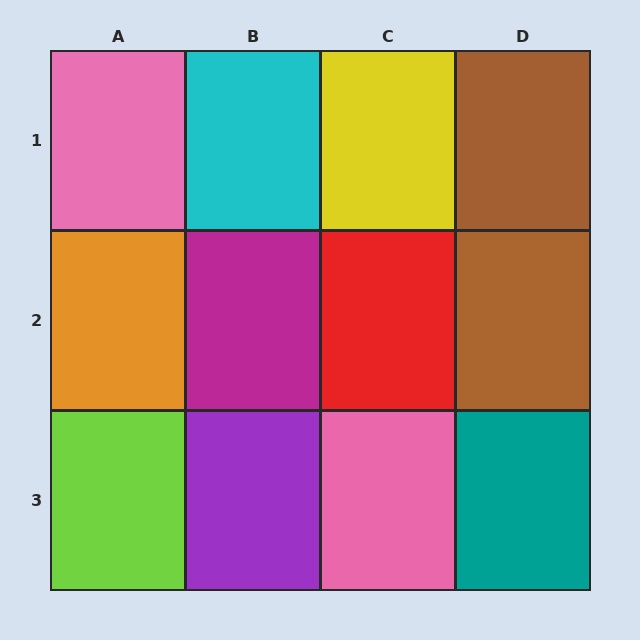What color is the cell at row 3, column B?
Purple.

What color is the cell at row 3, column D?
Teal.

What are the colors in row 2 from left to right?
Orange, magenta, red, brown.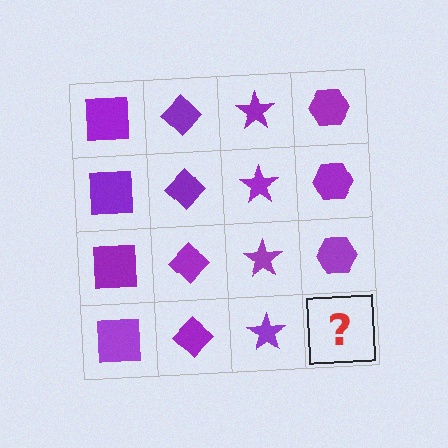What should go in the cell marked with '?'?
The missing cell should contain a purple hexagon.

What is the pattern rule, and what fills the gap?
The rule is that each column has a consistent shape. The gap should be filled with a purple hexagon.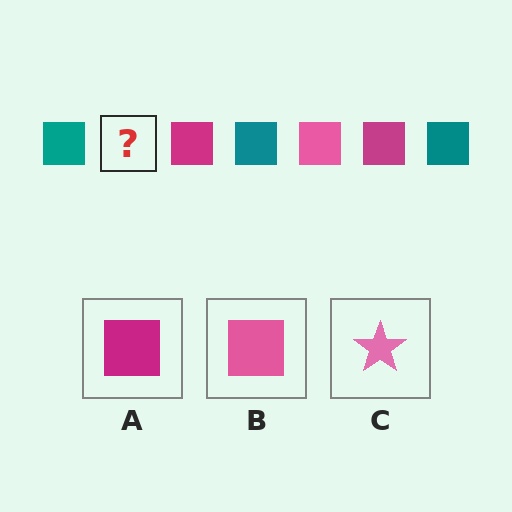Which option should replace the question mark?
Option B.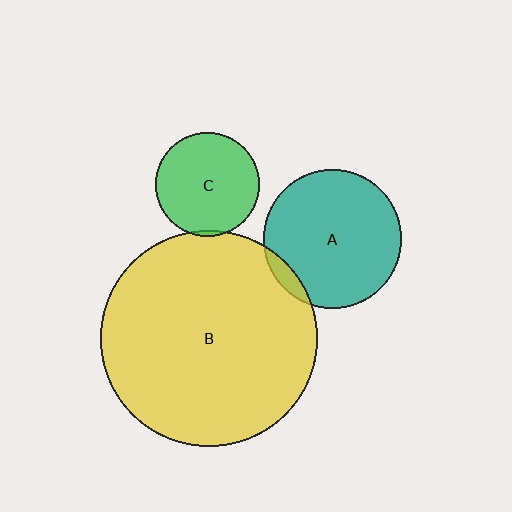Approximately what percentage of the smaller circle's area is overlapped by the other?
Approximately 5%.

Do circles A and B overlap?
Yes.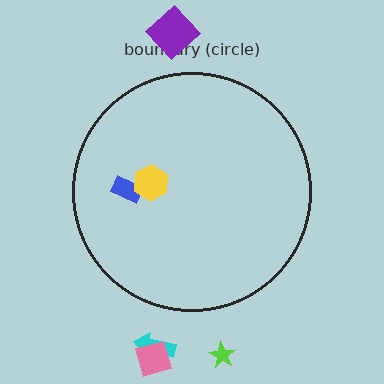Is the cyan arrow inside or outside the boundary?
Outside.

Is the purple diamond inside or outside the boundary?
Outside.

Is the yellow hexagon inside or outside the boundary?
Inside.